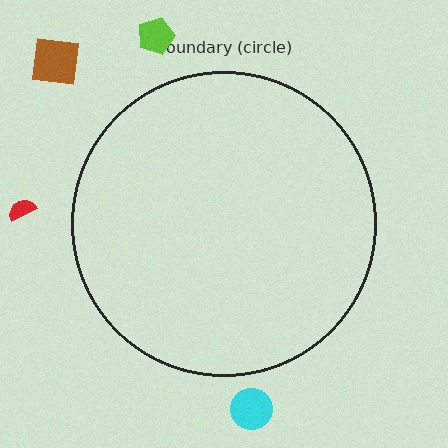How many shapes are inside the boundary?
0 inside, 4 outside.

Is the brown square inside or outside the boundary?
Outside.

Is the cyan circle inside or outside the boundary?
Outside.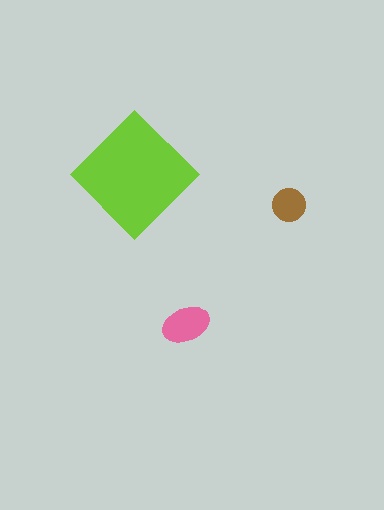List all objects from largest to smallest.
The lime diamond, the pink ellipse, the brown circle.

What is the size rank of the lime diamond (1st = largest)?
1st.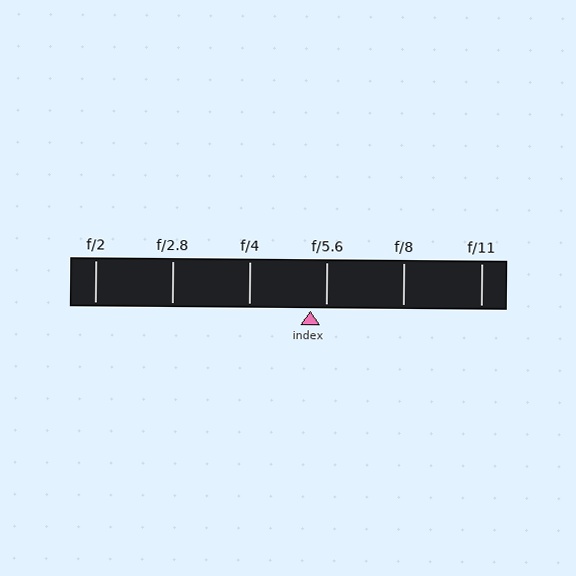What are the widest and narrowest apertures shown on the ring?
The widest aperture shown is f/2 and the narrowest is f/11.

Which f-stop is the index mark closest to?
The index mark is closest to f/5.6.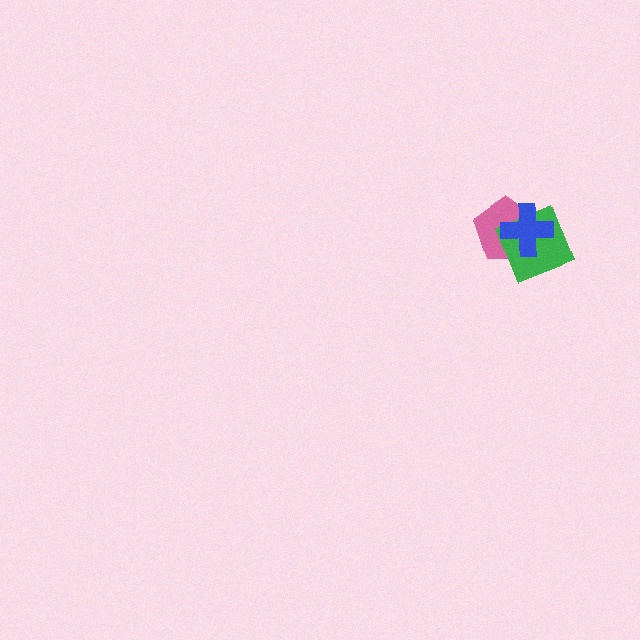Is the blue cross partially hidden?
No, no other shape covers it.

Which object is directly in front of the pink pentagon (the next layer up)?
The green square is directly in front of the pink pentagon.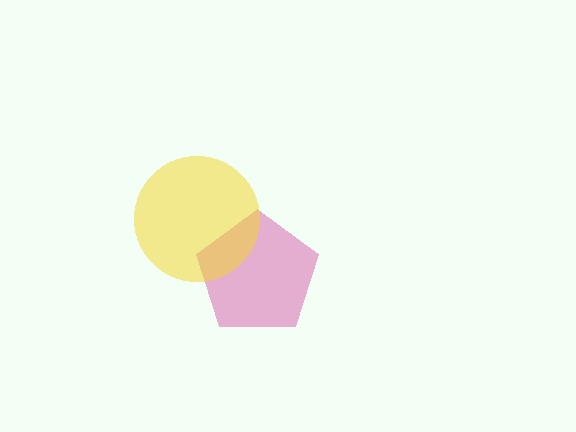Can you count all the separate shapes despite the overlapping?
Yes, there are 2 separate shapes.